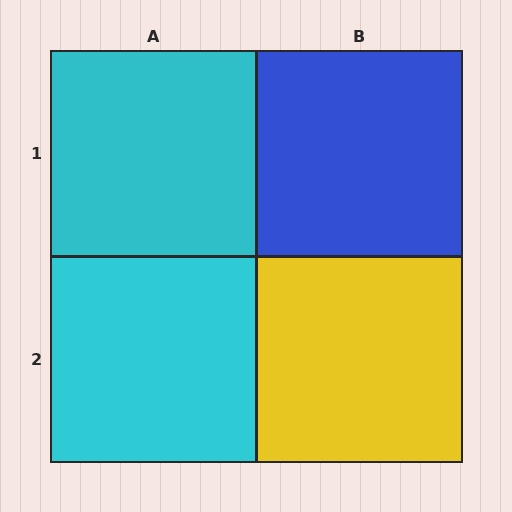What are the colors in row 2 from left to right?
Cyan, yellow.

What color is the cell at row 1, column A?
Cyan.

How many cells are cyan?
2 cells are cyan.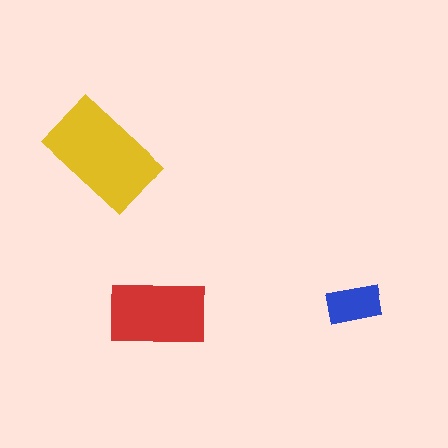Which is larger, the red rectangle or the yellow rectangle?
The yellow one.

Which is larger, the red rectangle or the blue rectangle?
The red one.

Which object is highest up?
The yellow rectangle is topmost.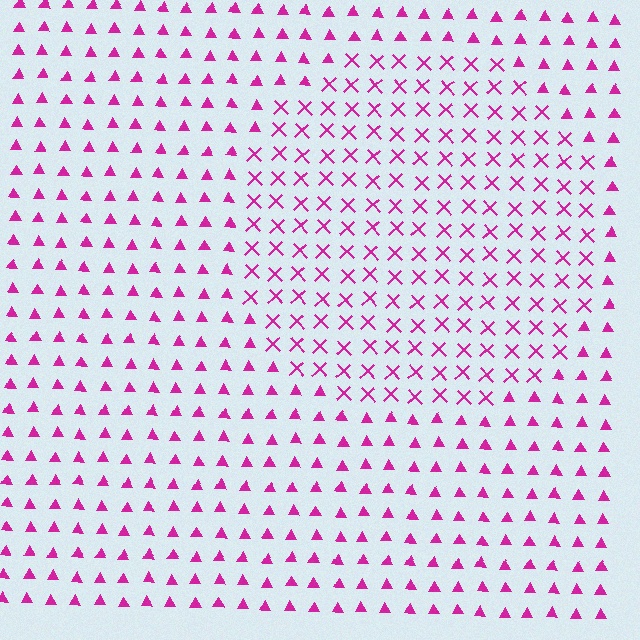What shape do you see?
I see a circle.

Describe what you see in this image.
The image is filled with small magenta elements arranged in a uniform grid. A circle-shaped region contains X marks, while the surrounding area contains triangles. The boundary is defined purely by the change in element shape.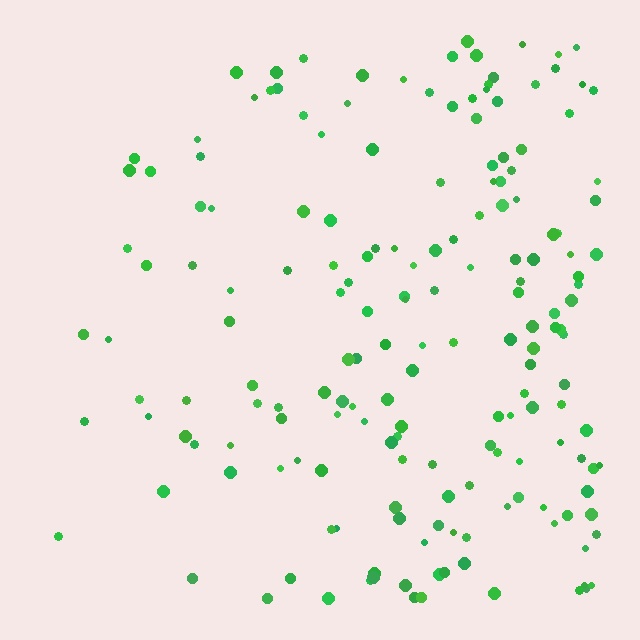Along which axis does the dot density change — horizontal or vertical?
Horizontal.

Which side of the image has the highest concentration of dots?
The right.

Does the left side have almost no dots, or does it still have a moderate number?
Still a moderate number, just noticeably fewer than the right.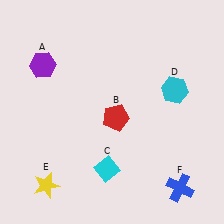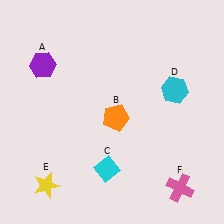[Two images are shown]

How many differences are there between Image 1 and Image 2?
There are 2 differences between the two images.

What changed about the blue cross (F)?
In Image 1, F is blue. In Image 2, it changed to pink.